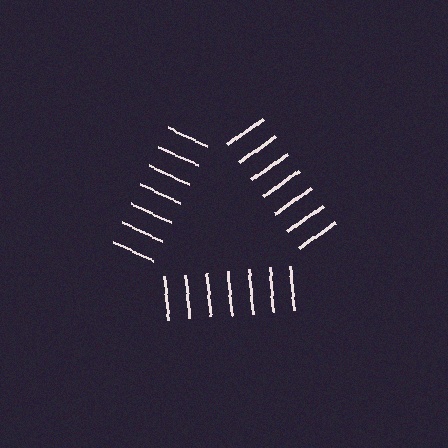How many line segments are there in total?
21 — 7 along each of the 3 edges.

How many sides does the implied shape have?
3 sides — the line-ends trace a triangle.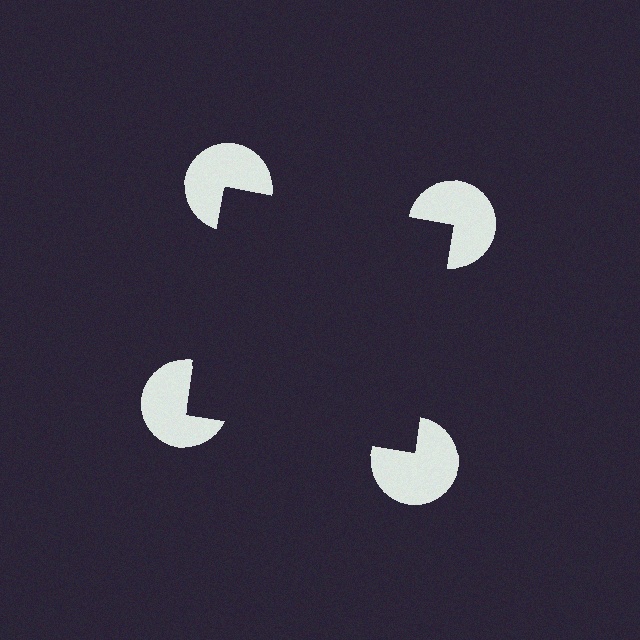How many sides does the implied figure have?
4 sides.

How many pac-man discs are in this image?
There are 4 — one at each vertex of the illusory square.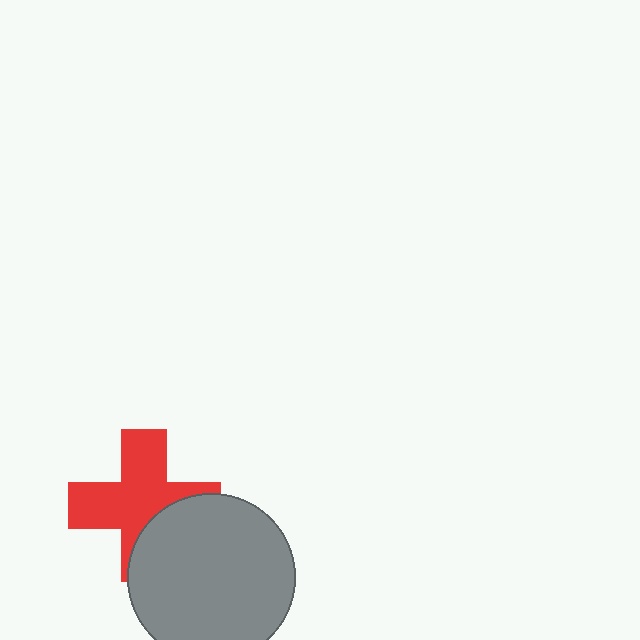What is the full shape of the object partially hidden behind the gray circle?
The partially hidden object is a red cross.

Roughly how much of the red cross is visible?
Most of it is visible (roughly 67%).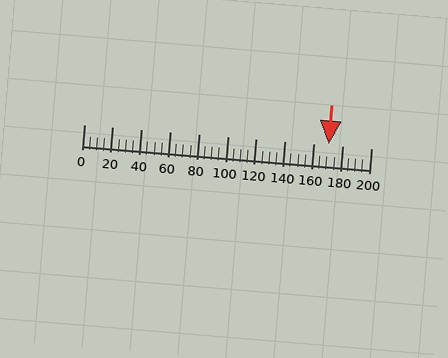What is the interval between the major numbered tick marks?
The major tick marks are spaced 20 units apart.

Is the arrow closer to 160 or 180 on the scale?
The arrow is closer to 180.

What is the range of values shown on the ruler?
The ruler shows values from 0 to 200.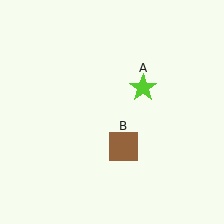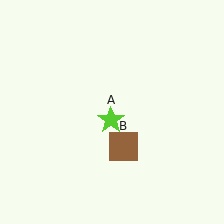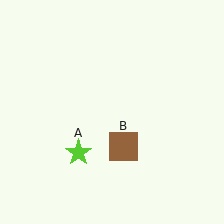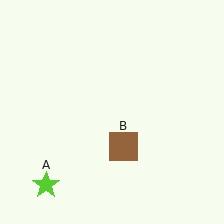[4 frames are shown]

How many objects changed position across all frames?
1 object changed position: lime star (object A).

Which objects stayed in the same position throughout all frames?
Brown square (object B) remained stationary.